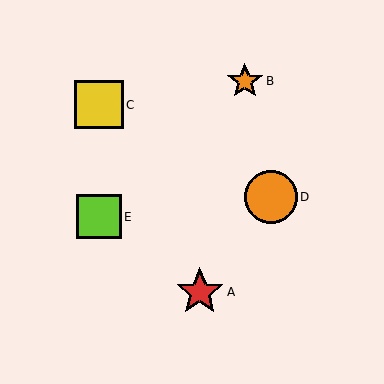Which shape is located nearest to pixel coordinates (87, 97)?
The yellow square (labeled C) at (99, 105) is nearest to that location.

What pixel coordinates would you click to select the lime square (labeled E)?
Click at (99, 217) to select the lime square E.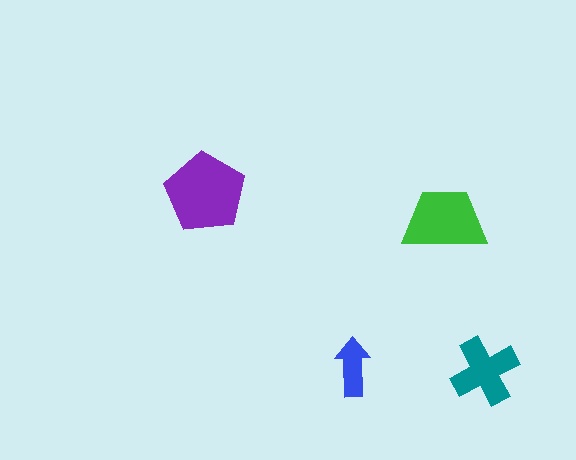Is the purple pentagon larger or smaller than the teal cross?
Larger.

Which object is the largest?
The purple pentagon.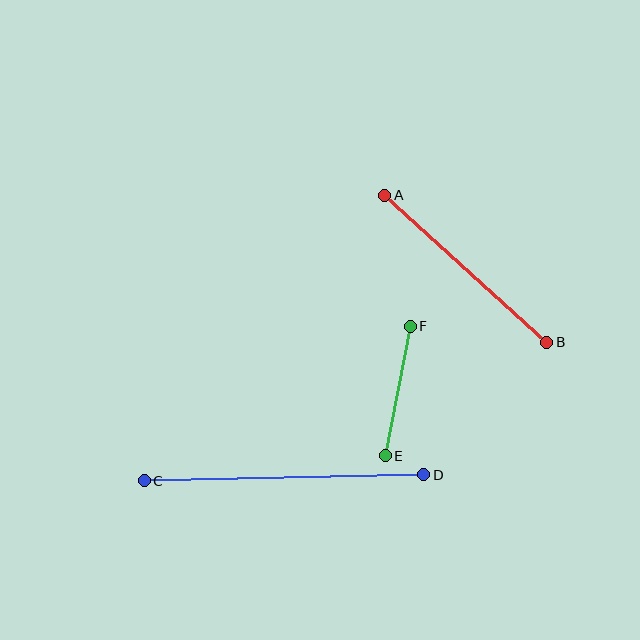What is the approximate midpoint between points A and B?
The midpoint is at approximately (466, 269) pixels.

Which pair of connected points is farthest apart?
Points C and D are farthest apart.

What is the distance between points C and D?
The distance is approximately 280 pixels.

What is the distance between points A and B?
The distance is approximately 219 pixels.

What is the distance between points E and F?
The distance is approximately 132 pixels.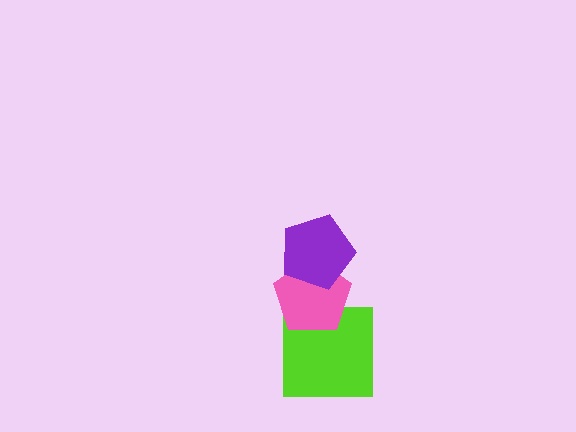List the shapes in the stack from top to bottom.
From top to bottom: the purple pentagon, the pink pentagon, the lime square.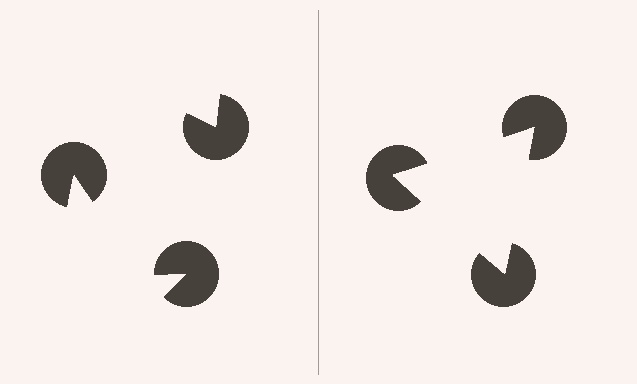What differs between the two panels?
The pac-man discs are positioned identically on both sides; only the wedge orientations differ. On the right they align to a triangle; on the left they are misaligned.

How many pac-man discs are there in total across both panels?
6 — 3 on each side.